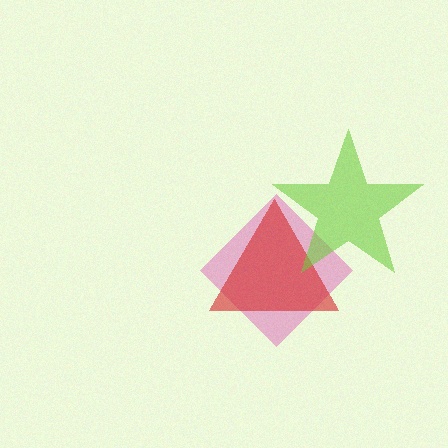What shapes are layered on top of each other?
The layered shapes are: a pink diamond, a red triangle, a lime star.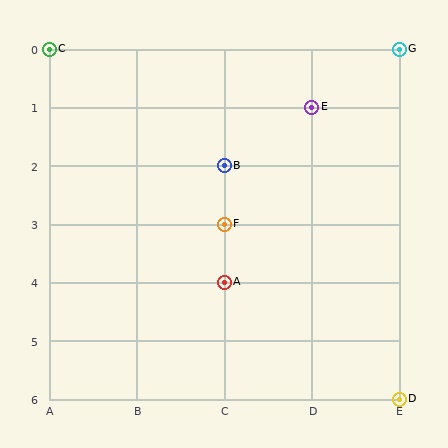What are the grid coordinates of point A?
Point A is at grid coordinates (C, 4).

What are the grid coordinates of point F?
Point F is at grid coordinates (C, 3).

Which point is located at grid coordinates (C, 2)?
Point B is at (C, 2).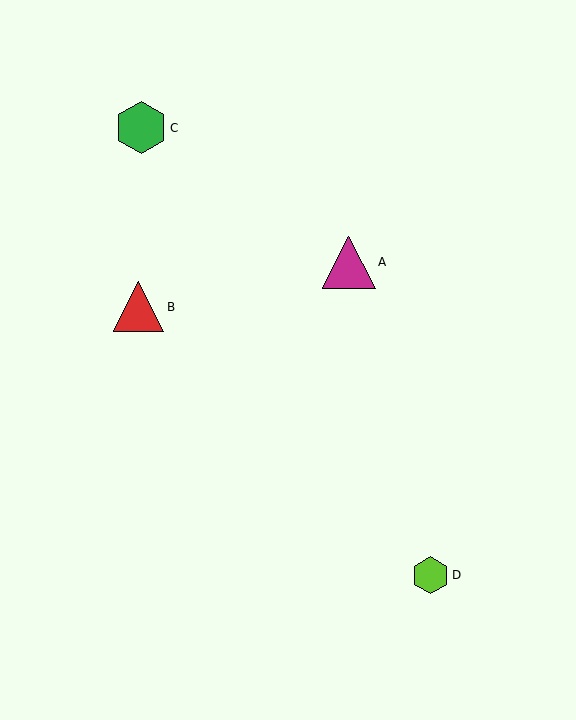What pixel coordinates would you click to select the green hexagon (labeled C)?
Click at (141, 128) to select the green hexagon C.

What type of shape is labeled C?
Shape C is a green hexagon.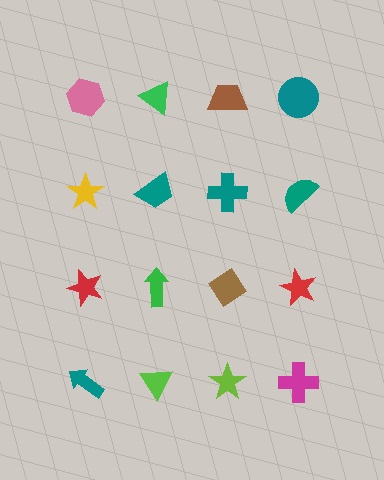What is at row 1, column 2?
A green triangle.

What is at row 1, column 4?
A teal circle.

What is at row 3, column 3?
A brown diamond.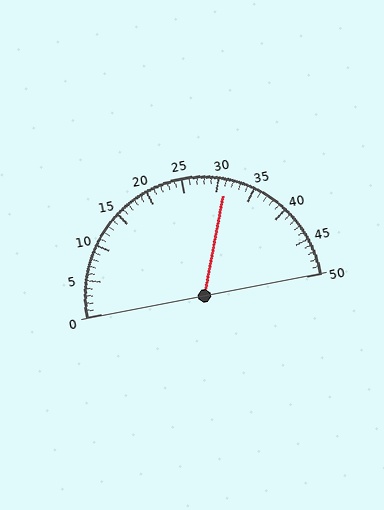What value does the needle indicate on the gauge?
The needle indicates approximately 31.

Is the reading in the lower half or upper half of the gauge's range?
The reading is in the upper half of the range (0 to 50).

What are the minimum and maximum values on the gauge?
The gauge ranges from 0 to 50.